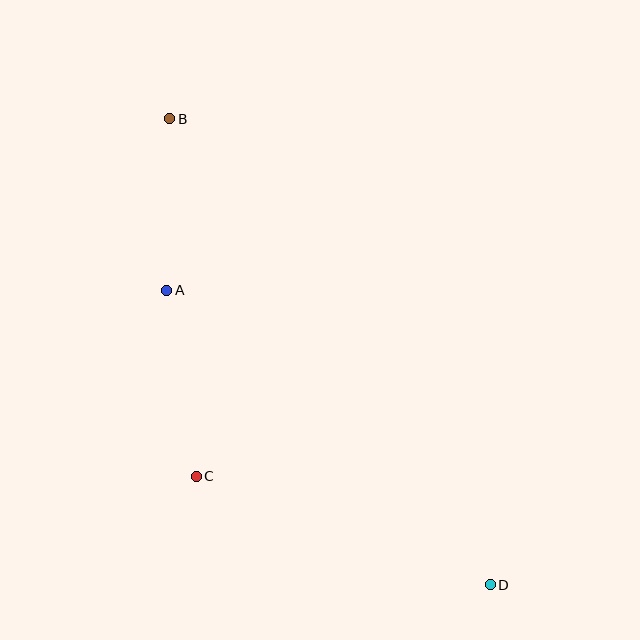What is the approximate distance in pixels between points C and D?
The distance between C and D is approximately 313 pixels.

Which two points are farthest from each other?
Points B and D are farthest from each other.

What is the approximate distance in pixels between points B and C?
The distance between B and C is approximately 359 pixels.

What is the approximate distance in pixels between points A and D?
The distance between A and D is approximately 438 pixels.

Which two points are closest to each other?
Points A and B are closest to each other.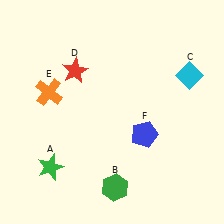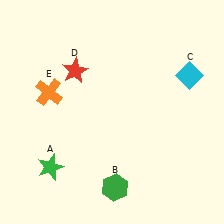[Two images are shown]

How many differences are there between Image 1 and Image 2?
There is 1 difference between the two images.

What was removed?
The blue pentagon (F) was removed in Image 2.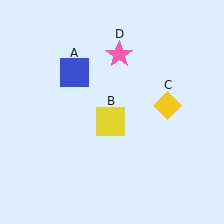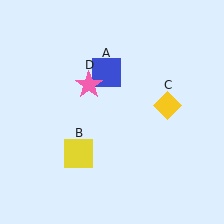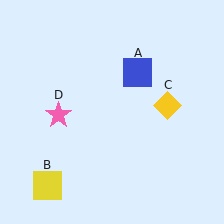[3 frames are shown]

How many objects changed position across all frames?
3 objects changed position: blue square (object A), yellow square (object B), pink star (object D).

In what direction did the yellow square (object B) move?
The yellow square (object B) moved down and to the left.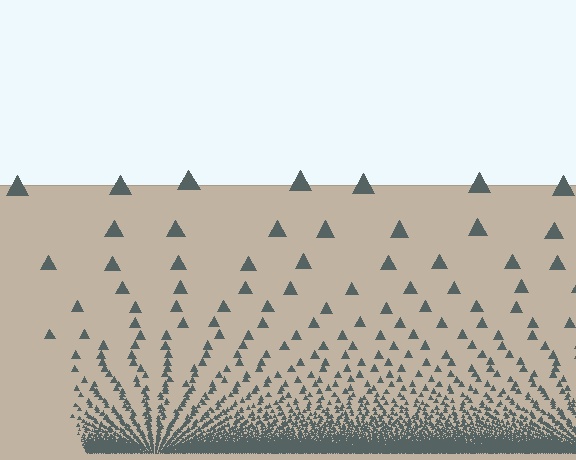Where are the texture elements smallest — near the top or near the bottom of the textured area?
Near the bottom.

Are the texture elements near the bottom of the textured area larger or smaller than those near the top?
Smaller. The gradient is inverted — elements near the bottom are smaller and denser.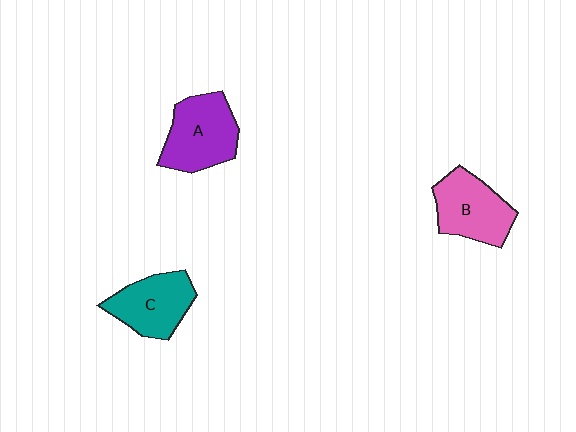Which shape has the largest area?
Shape A (purple).